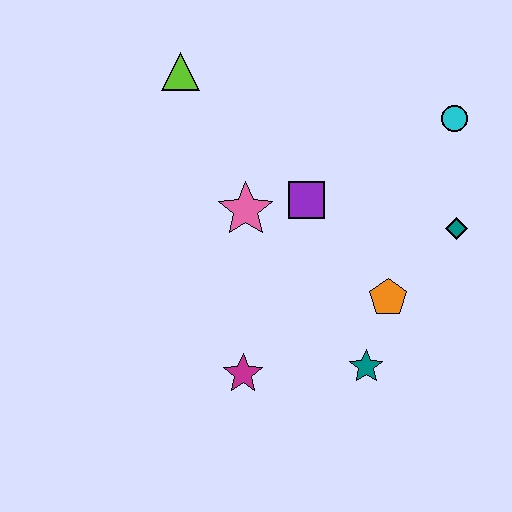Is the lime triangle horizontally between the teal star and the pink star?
No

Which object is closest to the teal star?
The orange pentagon is closest to the teal star.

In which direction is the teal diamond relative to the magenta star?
The teal diamond is to the right of the magenta star.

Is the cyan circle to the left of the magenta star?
No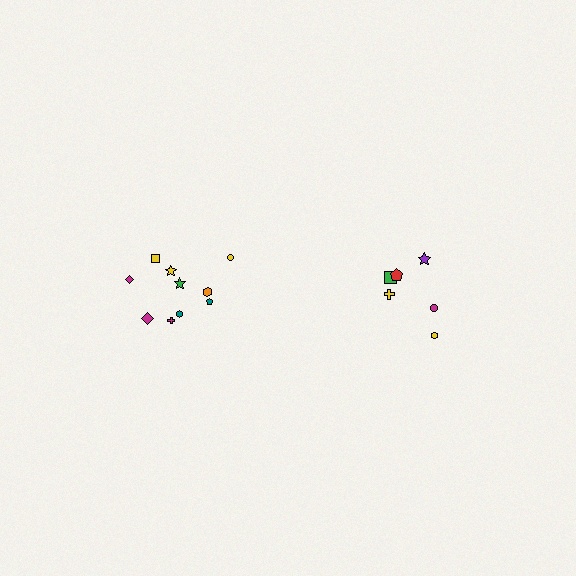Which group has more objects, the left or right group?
The left group.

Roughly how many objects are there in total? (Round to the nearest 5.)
Roughly 15 objects in total.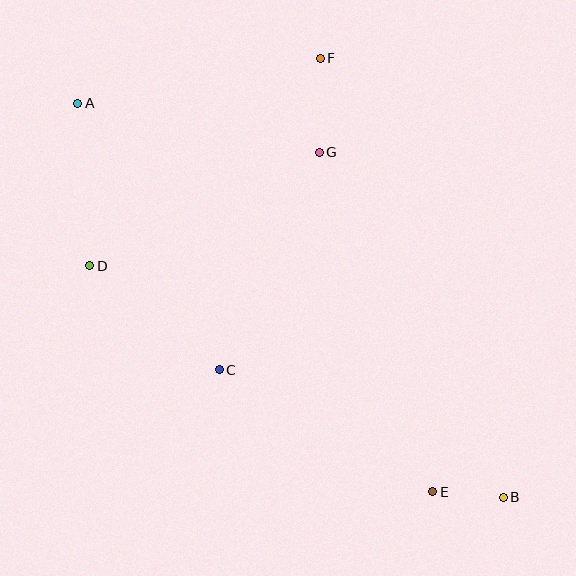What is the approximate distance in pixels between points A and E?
The distance between A and E is approximately 526 pixels.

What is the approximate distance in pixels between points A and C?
The distance between A and C is approximately 302 pixels.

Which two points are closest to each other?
Points B and E are closest to each other.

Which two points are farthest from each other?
Points A and B are farthest from each other.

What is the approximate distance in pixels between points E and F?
The distance between E and F is approximately 448 pixels.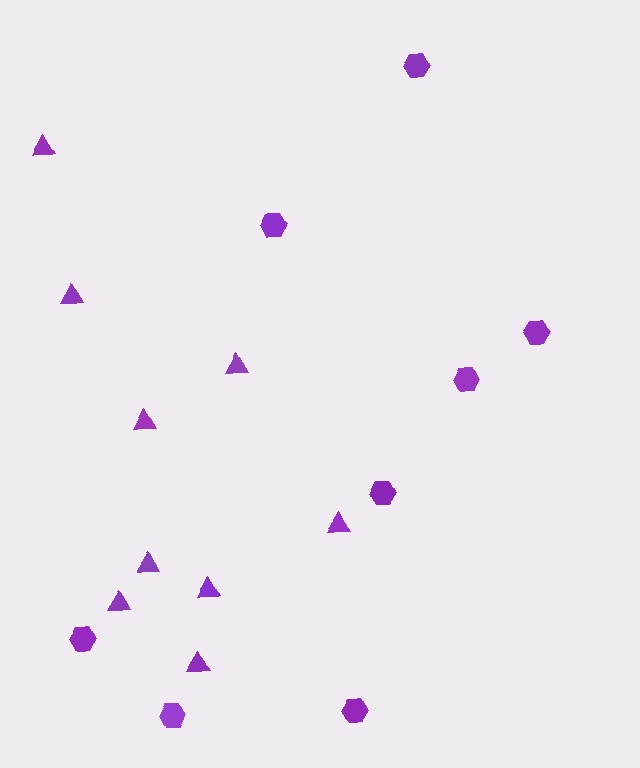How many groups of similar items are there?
There are 2 groups: one group of triangles (9) and one group of hexagons (8).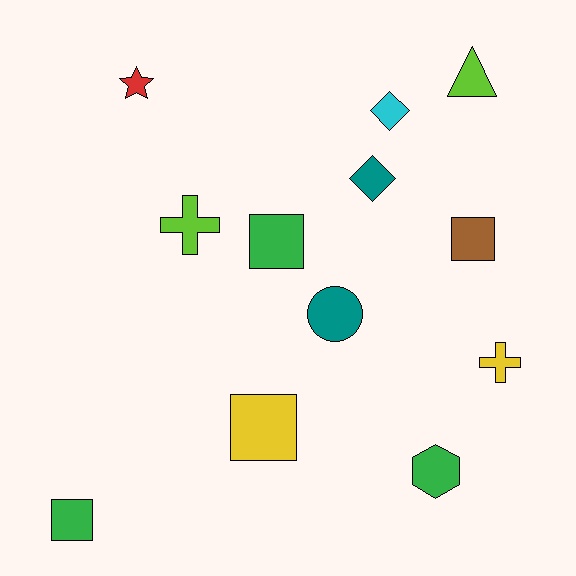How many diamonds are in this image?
There are 2 diamonds.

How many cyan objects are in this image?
There is 1 cyan object.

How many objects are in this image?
There are 12 objects.